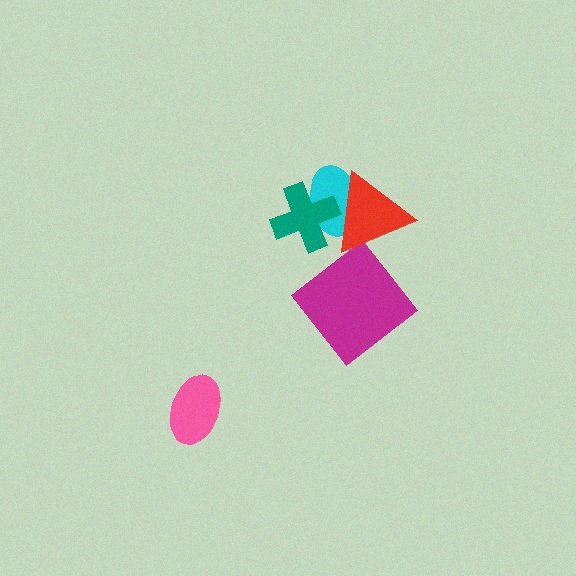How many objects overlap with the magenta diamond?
0 objects overlap with the magenta diamond.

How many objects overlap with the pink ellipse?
0 objects overlap with the pink ellipse.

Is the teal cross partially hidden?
Yes, it is partially covered by another shape.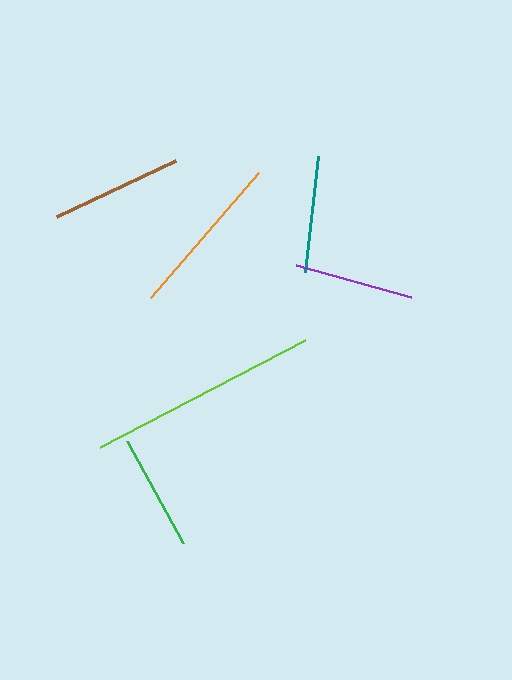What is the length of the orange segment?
The orange segment is approximately 165 pixels long.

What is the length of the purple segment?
The purple segment is approximately 119 pixels long.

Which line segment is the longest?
The lime line is the longest at approximately 231 pixels.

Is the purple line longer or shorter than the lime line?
The lime line is longer than the purple line.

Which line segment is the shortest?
The green line is the shortest at approximately 117 pixels.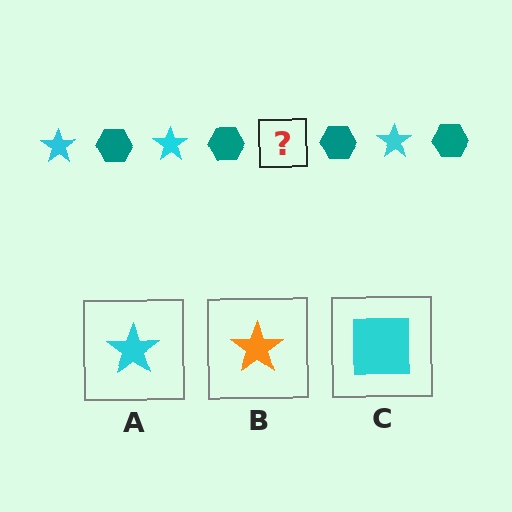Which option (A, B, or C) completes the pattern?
A.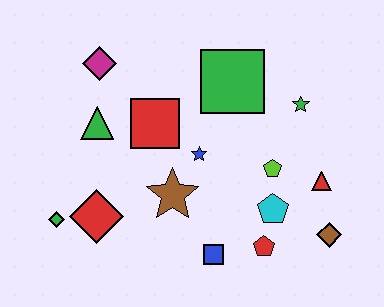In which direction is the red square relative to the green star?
The red square is to the left of the green star.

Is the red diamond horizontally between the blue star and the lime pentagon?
No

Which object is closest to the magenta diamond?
The green triangle is closest to the magenta diamond.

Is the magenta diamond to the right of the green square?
No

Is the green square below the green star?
No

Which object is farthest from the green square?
The green diamond is farthest from the green square.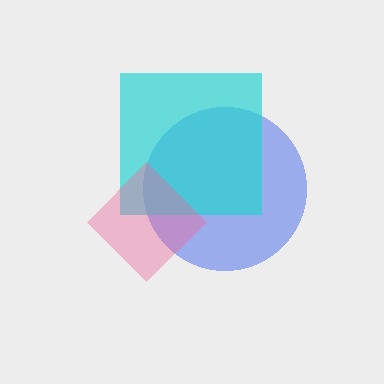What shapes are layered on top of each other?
The layered shapes are: a blue circle, a cyan square, a pink diamond.